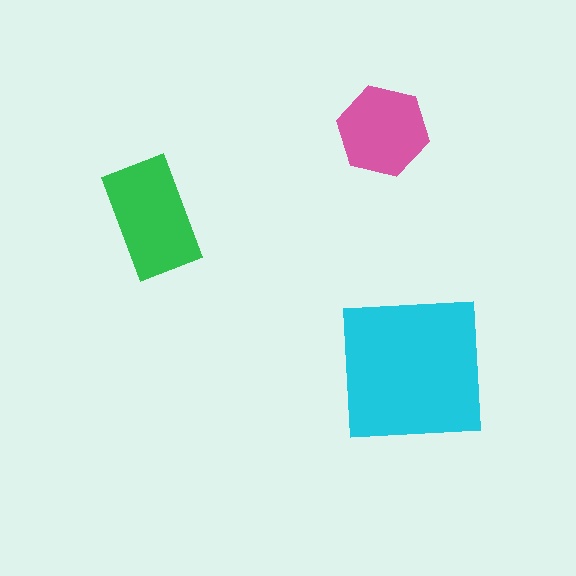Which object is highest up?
The pink hexagon is topmost.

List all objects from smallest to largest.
The pink hexagon, the green rectangle, the cyan square.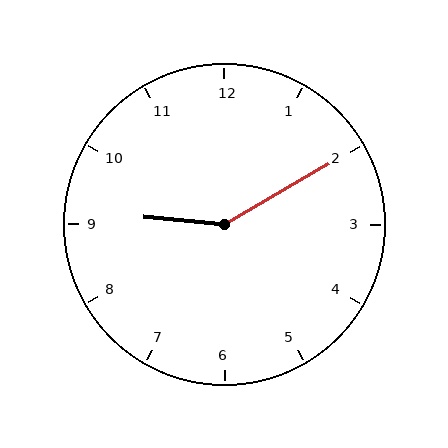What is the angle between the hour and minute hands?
Approximately 145 degrees.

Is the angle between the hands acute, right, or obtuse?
It is obtuse.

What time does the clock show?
9:10.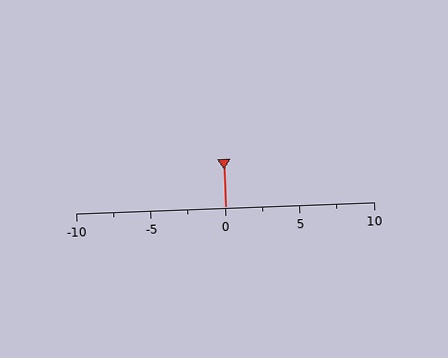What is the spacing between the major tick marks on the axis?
The major ticks are spaced 5 apart.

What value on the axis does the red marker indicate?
The marker indicates approximately 0.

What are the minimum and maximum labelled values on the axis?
The axis runs from -10 to 10.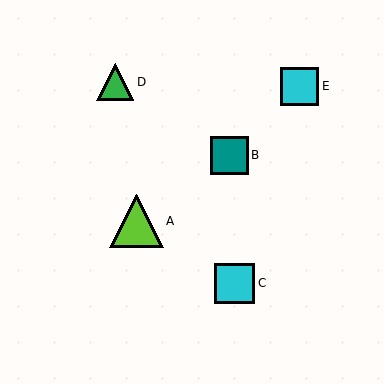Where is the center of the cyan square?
The center of the cyan square is at (234, 283).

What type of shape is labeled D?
Shape D is a green triangle.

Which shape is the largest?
The lime triangle (labeled A) is the largest.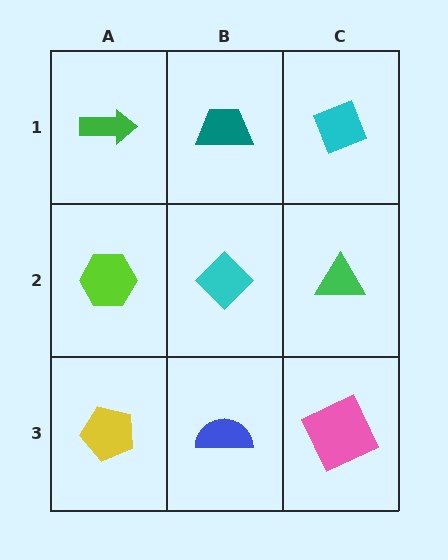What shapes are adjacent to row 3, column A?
A lime hexagon (row 2, column A), a blue semicircle (row 3, column B).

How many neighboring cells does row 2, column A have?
3.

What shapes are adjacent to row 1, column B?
A cyan diamond (row 2, column B), a green arrow (row 1, column A), a cyan diamond (row 1, column C).